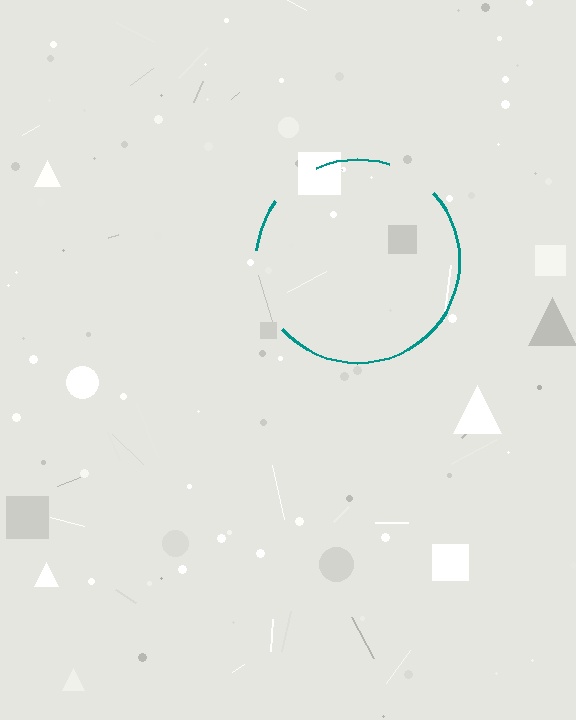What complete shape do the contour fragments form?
The contour fragments form a circle.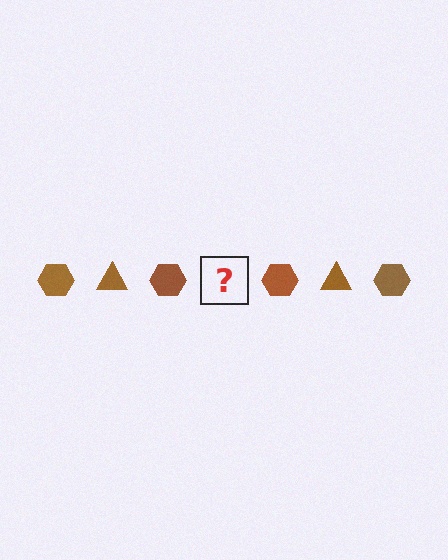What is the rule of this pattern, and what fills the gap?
The rule is that the pattern cycles through hexagon, triangle shapes in brown. The gap should be filled with a brown triangle.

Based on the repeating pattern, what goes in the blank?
The blank should be a brown triangle.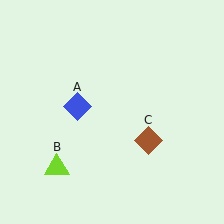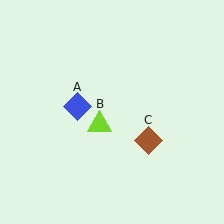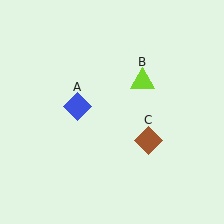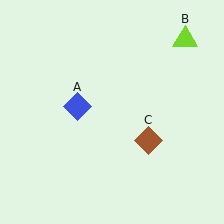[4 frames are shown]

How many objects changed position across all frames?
1 object changed position: lime triangle (object B).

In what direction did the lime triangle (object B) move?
The lime triangle (object B) moved up and to the right.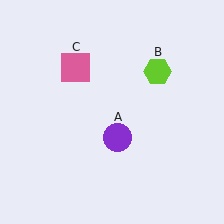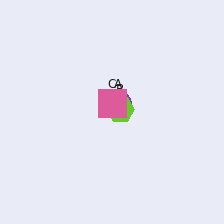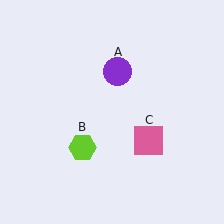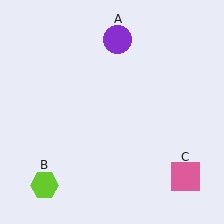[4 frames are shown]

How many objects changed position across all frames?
3 objects changed position: purple circle (object A), lime hexagon (object B), pink square (object C).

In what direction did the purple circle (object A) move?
The purple circle (object A) moved up.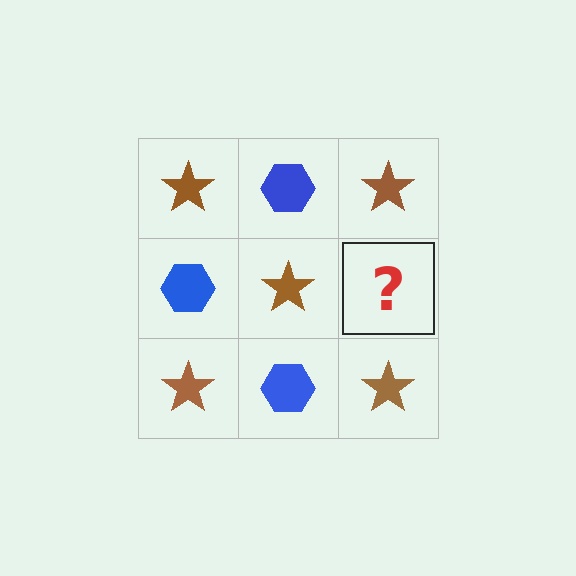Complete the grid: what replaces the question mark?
The question mark should be replaced with a blue hexagon.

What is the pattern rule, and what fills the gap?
The rule is that it alternates brown star and blue hexagon in a checkerboard pattern. The gap should be filled with a blue hexagon.